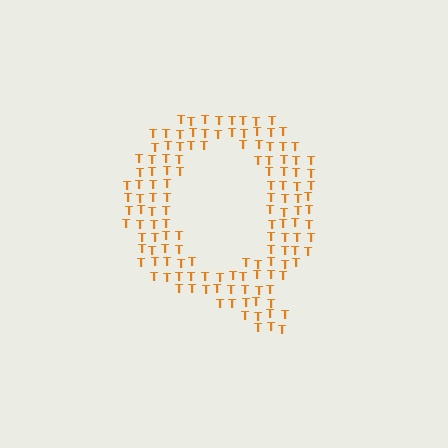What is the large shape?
The large shape is the letter Q.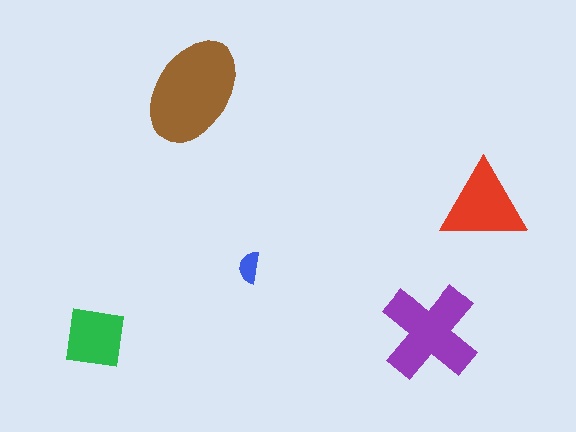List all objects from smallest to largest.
The blue semicircle, the green square, the red triangle, the purple cross, the brown ellipse.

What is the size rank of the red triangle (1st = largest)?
3rd.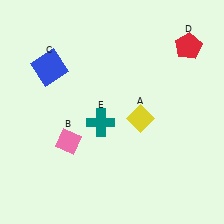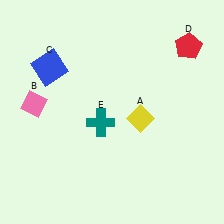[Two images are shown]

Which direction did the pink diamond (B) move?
The pink diamond (B) moved up.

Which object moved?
The pink diamond (B) moved up.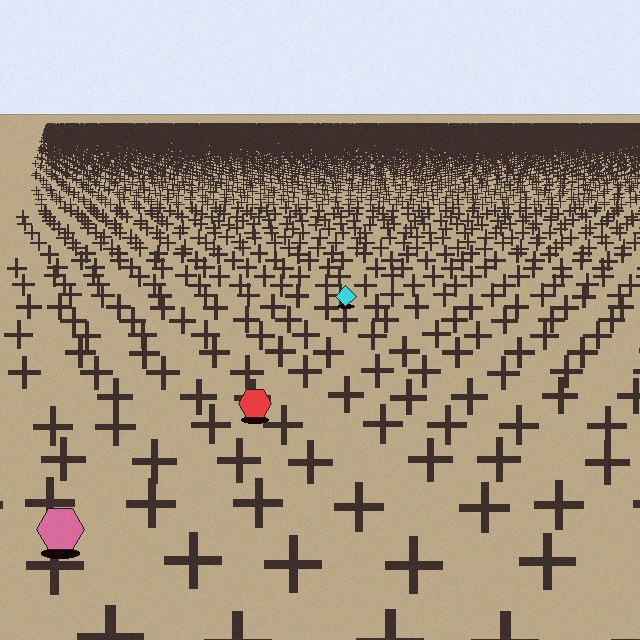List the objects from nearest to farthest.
From nearest to farthest: the pink hexagon, the red hexagon, the cyan diamond.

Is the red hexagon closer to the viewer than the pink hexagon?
No. The pink hexagon is closer — you can tell from the texture gradient: the ground texture is coarser near it.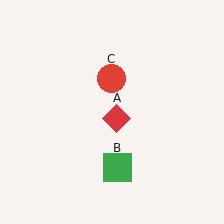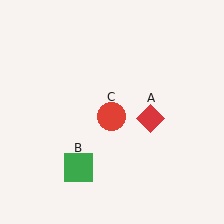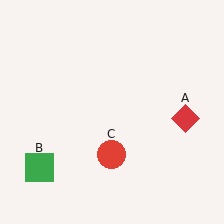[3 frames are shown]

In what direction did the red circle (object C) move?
The red circle (object C) moved down.